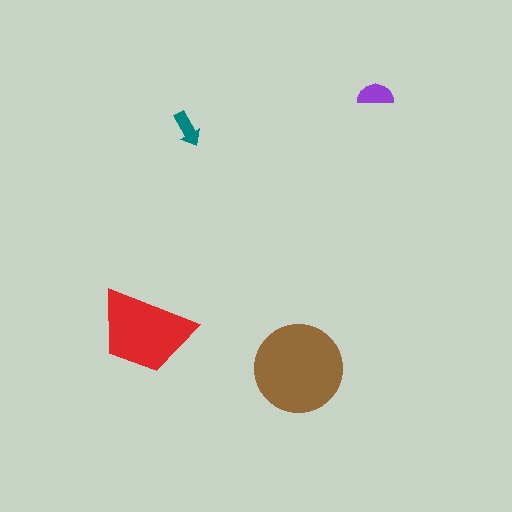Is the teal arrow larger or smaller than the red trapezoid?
Smaller.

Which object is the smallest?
The teal arrow.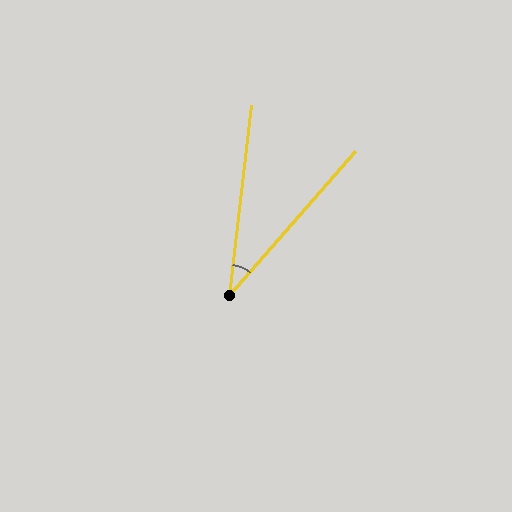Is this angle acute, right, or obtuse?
It is acute.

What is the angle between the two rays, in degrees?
Approximately 34 degrees.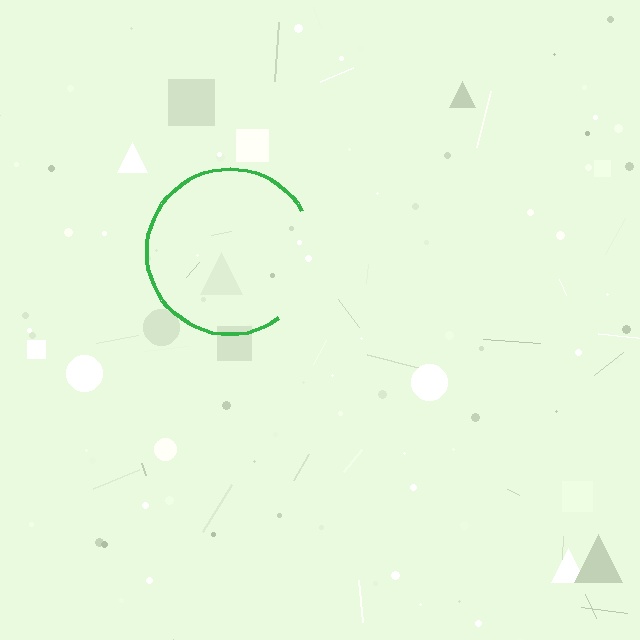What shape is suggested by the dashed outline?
The dashed outline suggests a circle.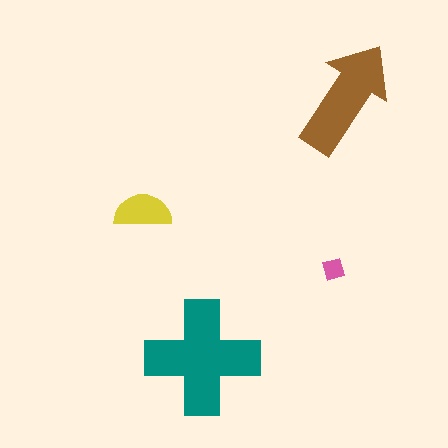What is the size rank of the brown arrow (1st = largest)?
2nd.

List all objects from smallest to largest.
The pink diamond, the yellow semicircle, the brown arrow, the teal cross.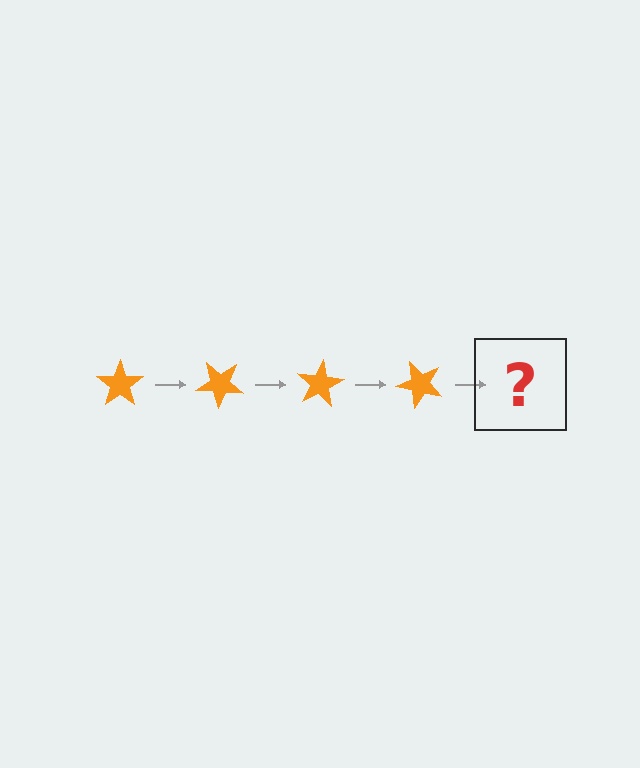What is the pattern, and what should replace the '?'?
The pattern is that the star rotates 40 degrees each step. The '?' should be an orange star rotated 160 degrees.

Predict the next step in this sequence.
The next step is an orange star rotated 160 degrees.